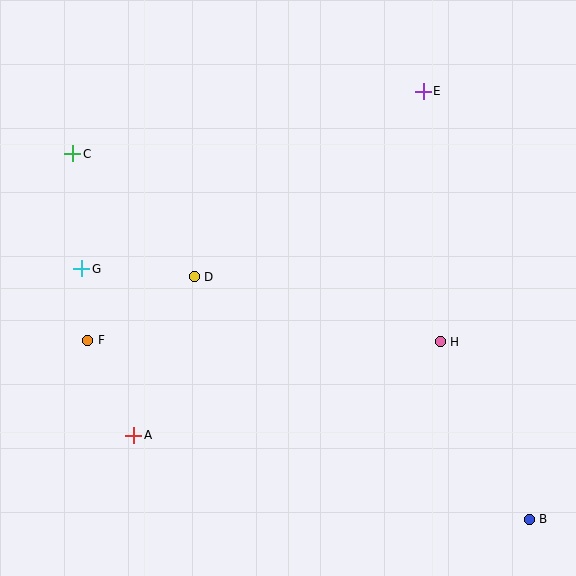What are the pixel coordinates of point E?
Point E is at (423, 91).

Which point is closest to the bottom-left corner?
Point A is closest to the bottom-left corner.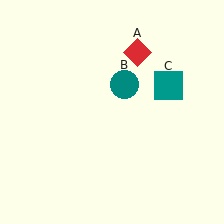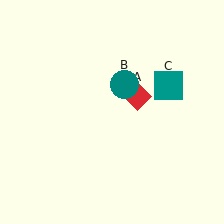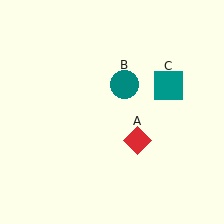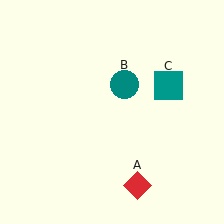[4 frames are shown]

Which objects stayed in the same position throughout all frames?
Teal circle (object B) and teal square (object C) remained stationary.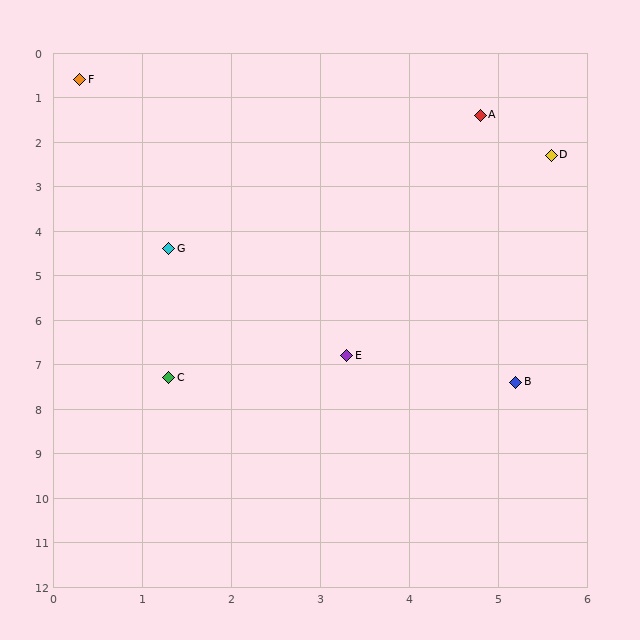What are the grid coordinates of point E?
Point E is at approximately (3.3, 6.8).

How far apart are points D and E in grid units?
Points D and E are about 5.1 grid units apart.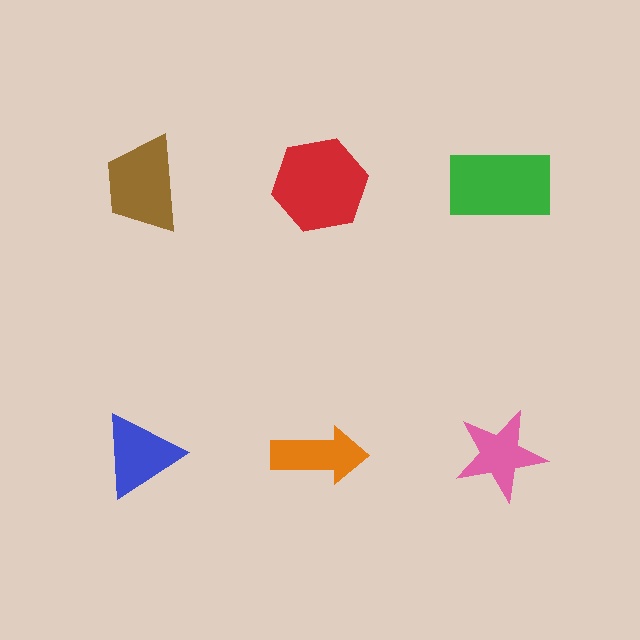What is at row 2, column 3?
A pink star.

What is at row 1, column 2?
A red hexagon.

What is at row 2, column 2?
An orange arrow.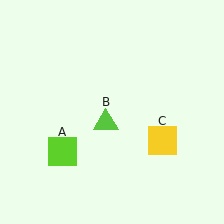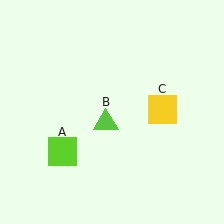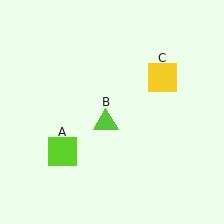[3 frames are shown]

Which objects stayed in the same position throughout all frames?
Lime square (object A) and lime triangle (object B) remained stationary.